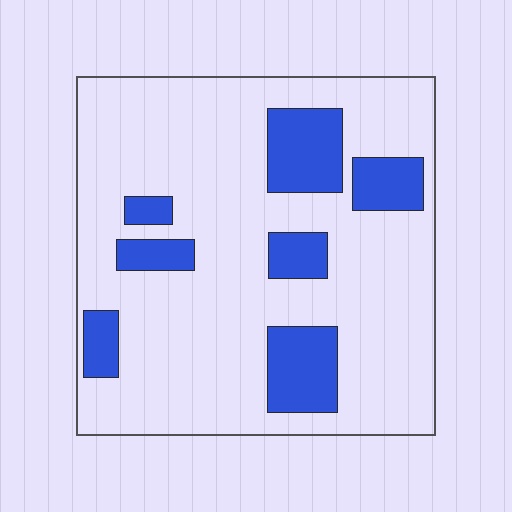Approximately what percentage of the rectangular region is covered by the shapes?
Approximately 20%.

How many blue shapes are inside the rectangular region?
7.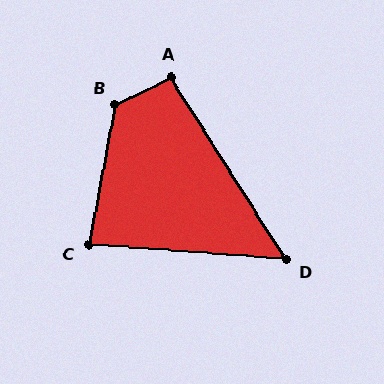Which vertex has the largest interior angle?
B, at approximately 126 degrees.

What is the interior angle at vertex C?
Approximately 84 degrees (acute).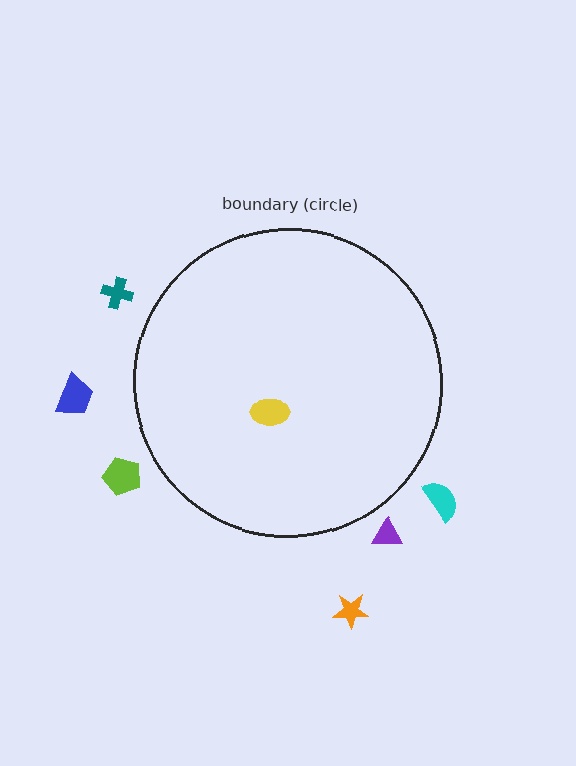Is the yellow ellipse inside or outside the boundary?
Inside.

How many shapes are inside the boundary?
1 inside, 6 outside.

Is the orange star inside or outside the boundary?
Outside.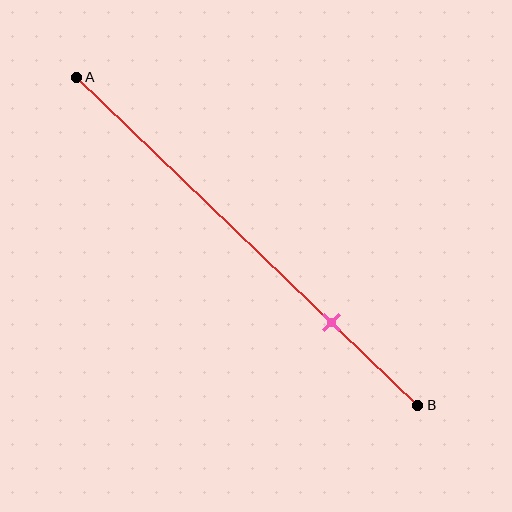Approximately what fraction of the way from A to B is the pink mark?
The pink mark is approximately 75% of the way from A to B.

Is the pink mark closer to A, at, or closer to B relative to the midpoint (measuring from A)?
The pink mark is closer to point B than the midpoint of segment AB.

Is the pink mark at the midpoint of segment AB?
No, the mark is at about 75% from A, not at the 50% midpoint.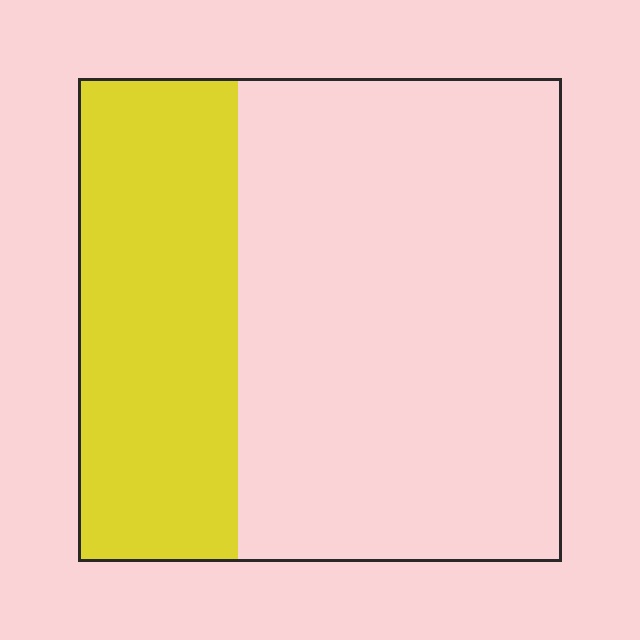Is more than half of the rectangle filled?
No.